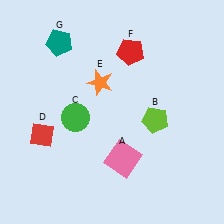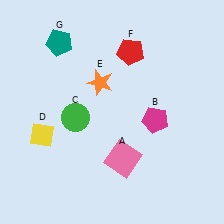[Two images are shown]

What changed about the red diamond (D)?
In Image 1, D is red. In Image 2, it changed to yellow.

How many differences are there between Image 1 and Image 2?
There are 2 differences between the two images.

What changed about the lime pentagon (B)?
In Image 1, B is lime. In Image 2, it changed to magenta.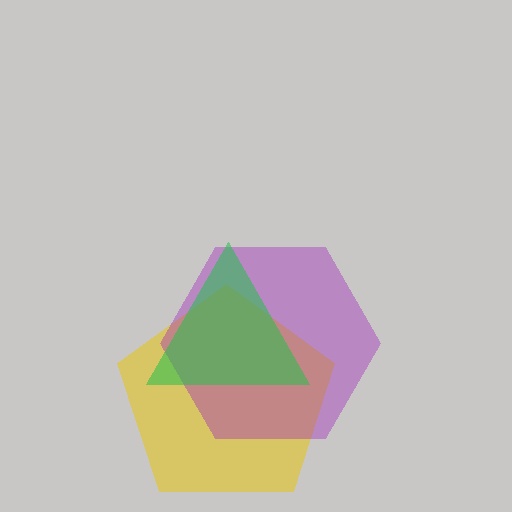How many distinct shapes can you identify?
There are 3 distinct shapes: a yellow pentagon, a purple hexagon, a green triangle.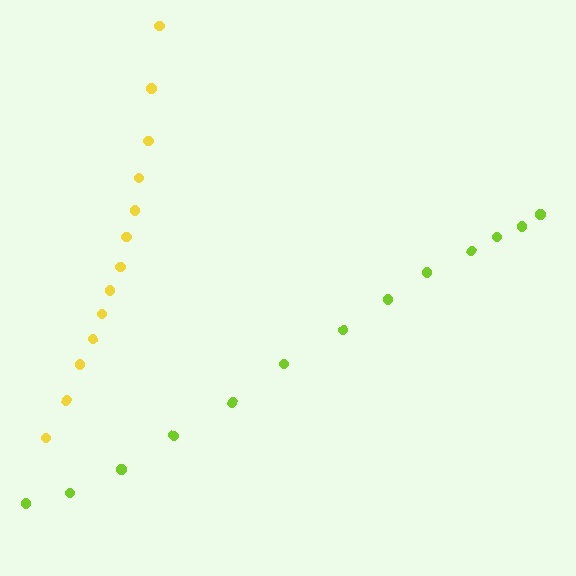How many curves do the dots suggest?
There are 2 distinct paths.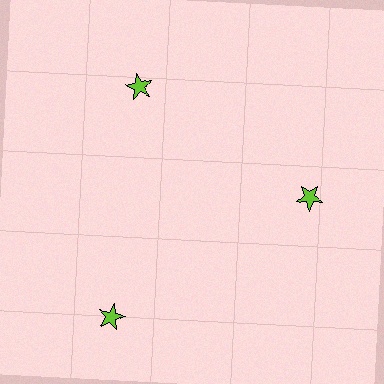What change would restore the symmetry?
The symmetry would be restored by moving it inward, back onto the ring so that all 3 stars sit at equal angles and equal distance from the center.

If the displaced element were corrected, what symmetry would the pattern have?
It would have 3-fold rotational symmetry — the pattern would map onto itself every 120 degrees.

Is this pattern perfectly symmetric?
No. The 3 lime stars are arranged in a ring, but one element near the 7 o'clock position is pushed outward from the center, breaking the 3-fold rotational symmetry.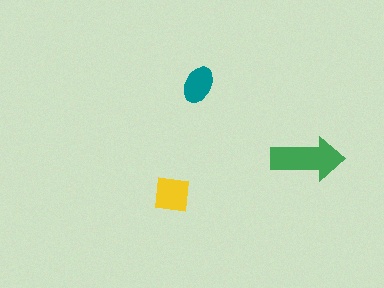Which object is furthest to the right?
The green arrow is rightmost.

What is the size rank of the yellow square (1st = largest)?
2nd.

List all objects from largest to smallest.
The green arrow, the yellow square, the teal ellipse.